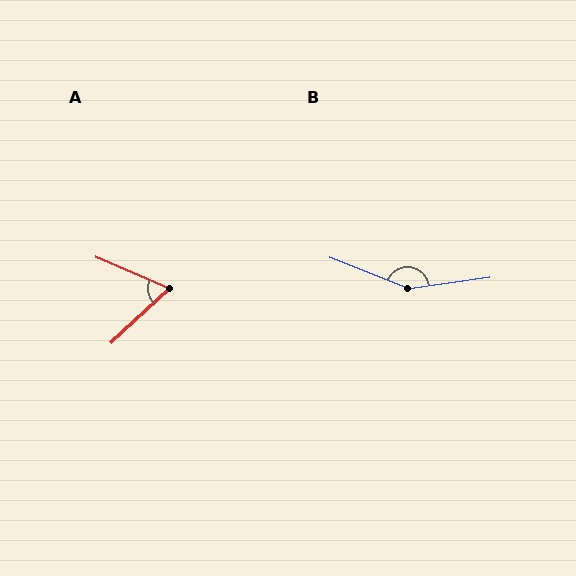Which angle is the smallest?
A, at approximately 66 degrees.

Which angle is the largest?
B, at approximately 151 degrees.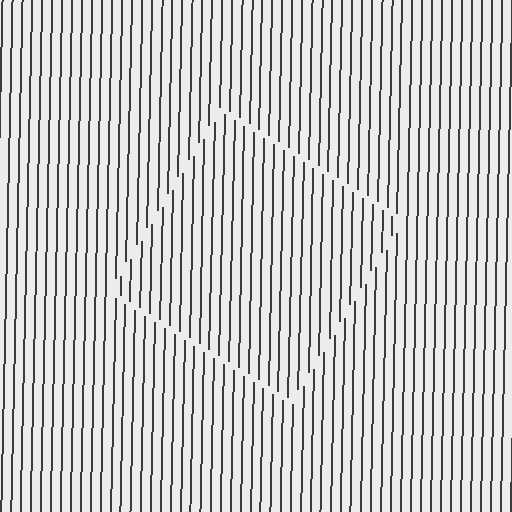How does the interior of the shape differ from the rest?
The interior of the shape contains the same grating, shifted by half a period — the contour is defined by the phase discontinuity where line-ends from the inner and outer gratings abut.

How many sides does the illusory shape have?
4 sides — the line-ends trace a square.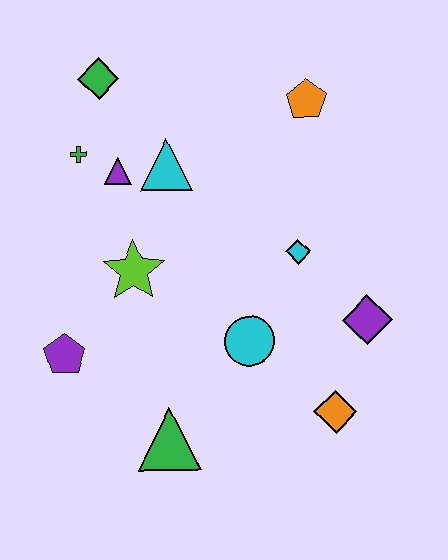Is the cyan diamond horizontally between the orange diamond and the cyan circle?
Yes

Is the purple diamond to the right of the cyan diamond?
Yes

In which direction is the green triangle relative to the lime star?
The green triangle is below the lime star.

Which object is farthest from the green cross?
The orange diamond is farthest from the green cross.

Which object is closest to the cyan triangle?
The purple triangle is closest to the cyan triangle.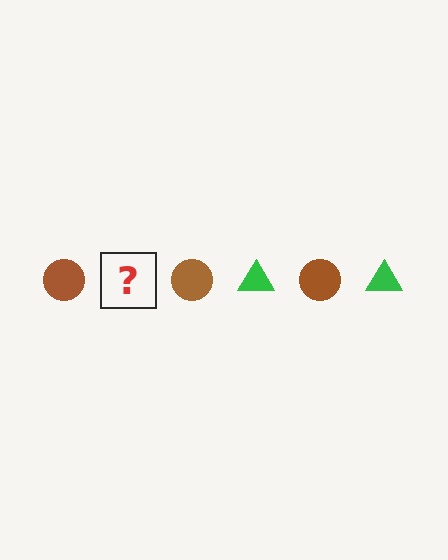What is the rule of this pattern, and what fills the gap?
The rule is that the pattern alternates between brown circle and green triangle. The gap should be filled with a green triangle.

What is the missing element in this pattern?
The missing element is a green triangle.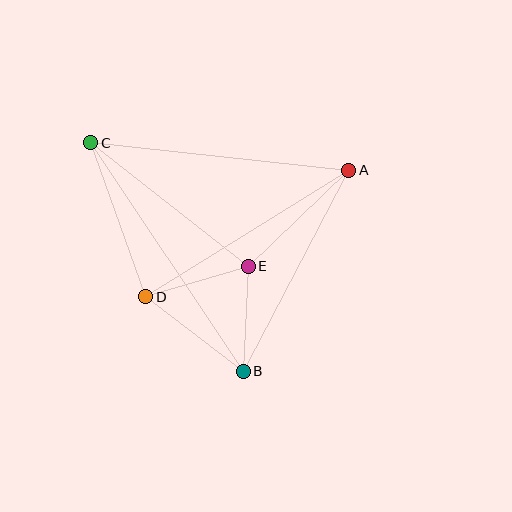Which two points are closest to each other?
Points B and E are closest to each other.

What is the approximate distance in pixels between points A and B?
The distance between A and B is approximately 227 pixels.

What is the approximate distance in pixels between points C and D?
The distance between C and D is approximately 164 pixels.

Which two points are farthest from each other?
Points B and C are farthest from each other.